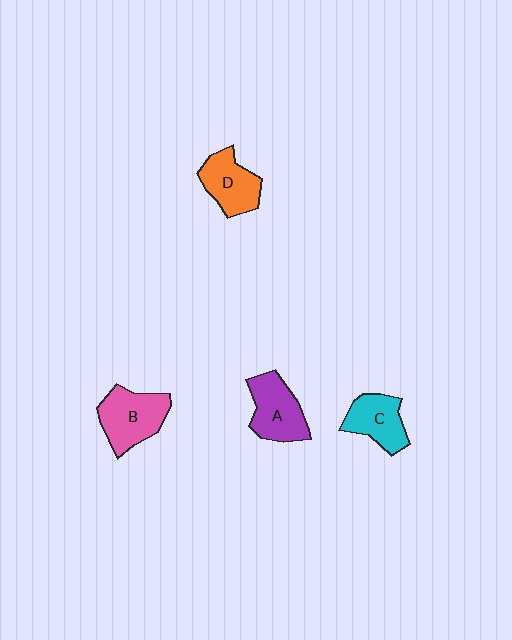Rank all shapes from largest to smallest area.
From largest to smallest: B (pink), A (purple), D (orange), C (cyan).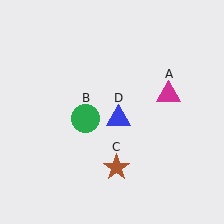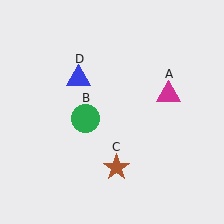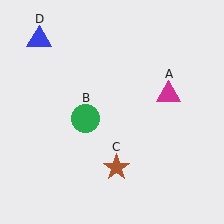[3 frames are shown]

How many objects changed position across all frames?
1 object changed position: blue triangle (object D).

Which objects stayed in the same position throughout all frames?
Magenta triangle (object A) and green circle (object B) and brown star (object C) remained stationary.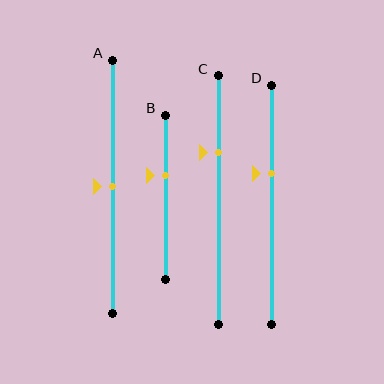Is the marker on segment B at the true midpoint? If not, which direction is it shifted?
No, the marker on segment B is shifted upward by about 14% of the segment length.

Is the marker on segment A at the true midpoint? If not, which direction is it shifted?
Yes, the marker on segment A is at the true midpoint.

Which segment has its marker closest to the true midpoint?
Segment A has its marker closest to the true midpoint.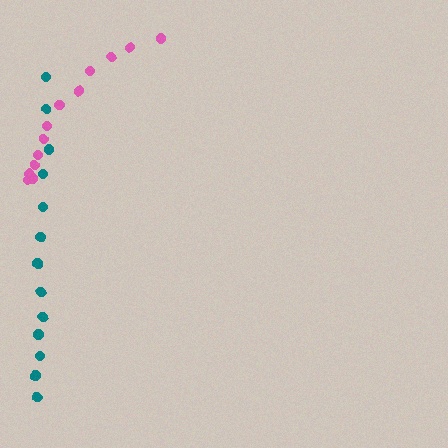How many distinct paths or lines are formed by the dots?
There are 2 distinct paths.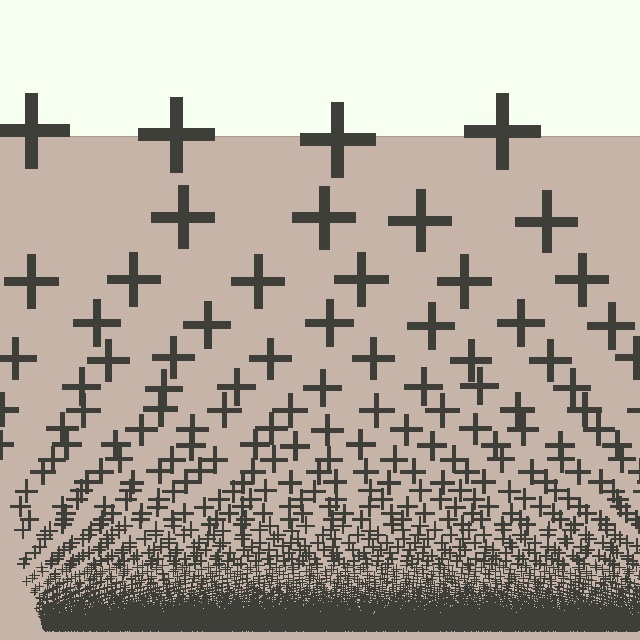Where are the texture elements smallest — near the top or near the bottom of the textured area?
Near the bottom.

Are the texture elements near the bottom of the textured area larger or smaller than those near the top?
Smaller. The gradient is inverted — elements near the bottom are smaller and denser.